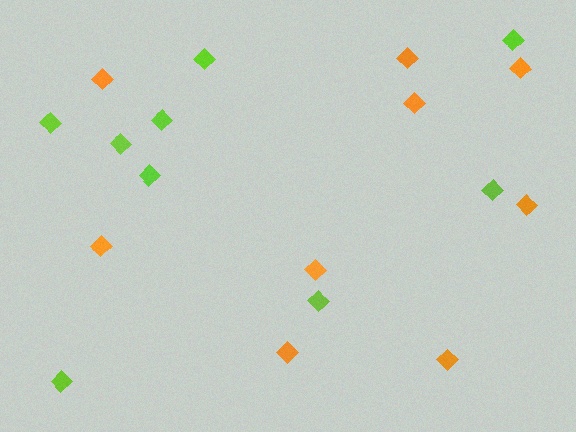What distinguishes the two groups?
There are 2 groups: one group of lime diamonds (9) and one group of orange diamonds (9).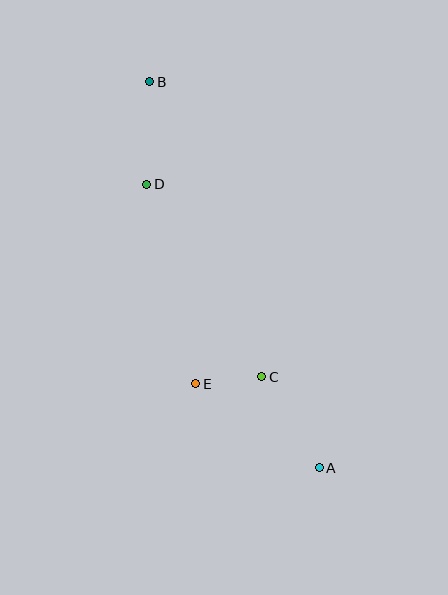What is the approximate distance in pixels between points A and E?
The distance between A and E is approximately 149 pixels.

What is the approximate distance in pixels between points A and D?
The distance between A and D is approximately 332 pixels.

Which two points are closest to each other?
Points C and E are closest to each other.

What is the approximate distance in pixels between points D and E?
The distance between D and E is approximately 206 pixels.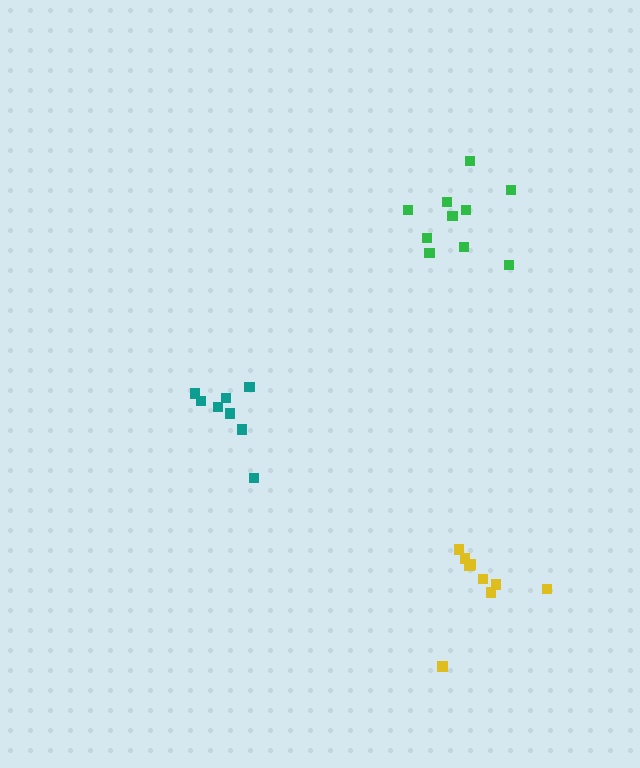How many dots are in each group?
Group 1: 8 dots, Group 2: 9 dots, Group 3: 10 dots (27 total).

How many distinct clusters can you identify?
There are 3 distinct clusters.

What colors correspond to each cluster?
The clusters are colored: teal, yellow, green.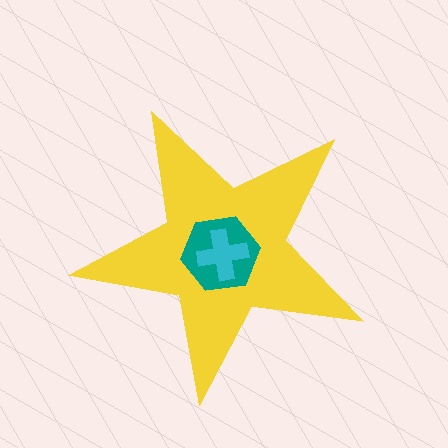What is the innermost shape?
The cyan cross.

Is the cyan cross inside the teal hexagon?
Yes.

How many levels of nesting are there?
3.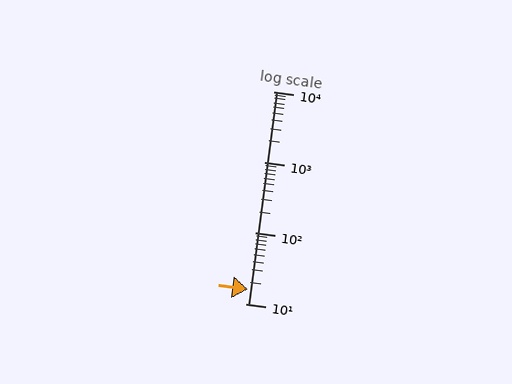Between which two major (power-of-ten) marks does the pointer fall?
The pointer is between 10 and 100.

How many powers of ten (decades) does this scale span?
The scale spans 3 decades, from 10 to 10000.